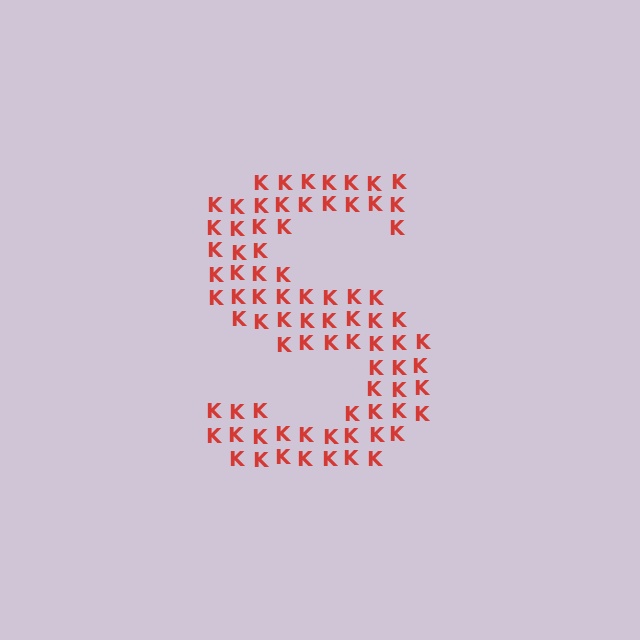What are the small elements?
The small elements are letter K's.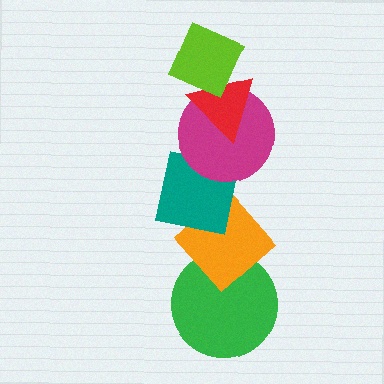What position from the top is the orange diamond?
The orange diamond is 5th from the top.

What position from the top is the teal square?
The teal square is 4th from the top.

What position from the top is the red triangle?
The red triangle is 2nd from the top.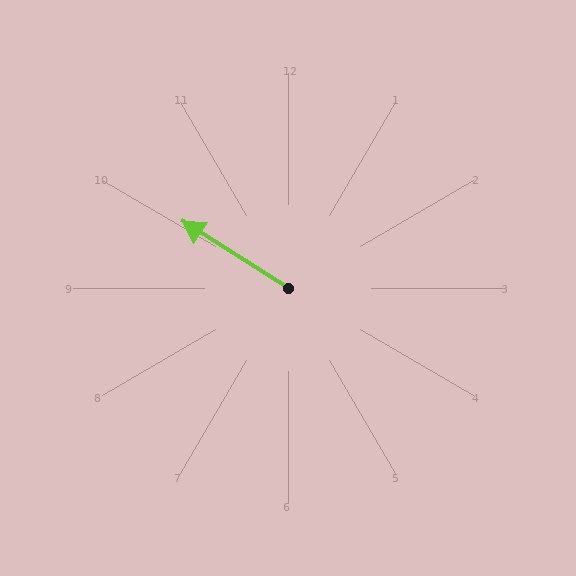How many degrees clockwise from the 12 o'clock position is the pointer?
Approximately 302 degrees.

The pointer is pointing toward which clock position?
Roughly 10 o'clock.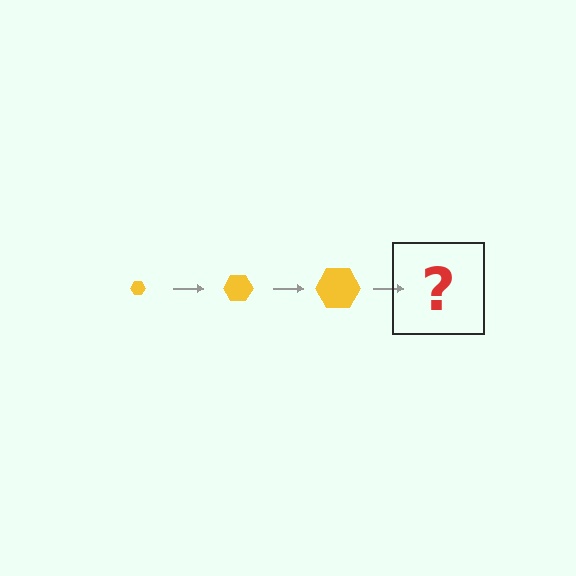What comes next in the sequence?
The next element should be a yellow hexagon, larger than the previous one.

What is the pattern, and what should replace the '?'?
The pattern is that the hexagon gets progressively larger each step. The '?' should be a yellow hexagon, larger than the previous one.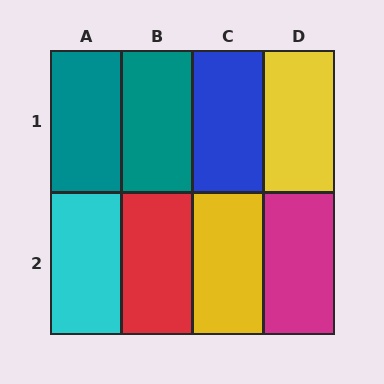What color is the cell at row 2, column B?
Red.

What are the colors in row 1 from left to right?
Teal, teal, blue, yellow.